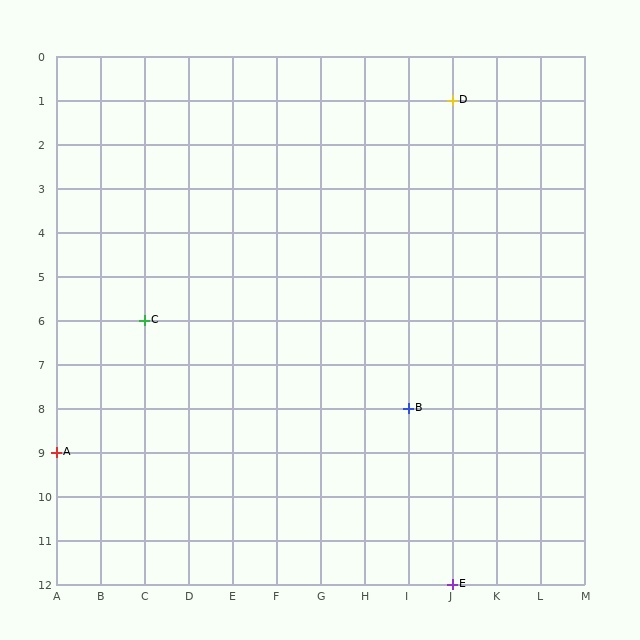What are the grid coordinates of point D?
Point D is at grid coordinates (J, 1).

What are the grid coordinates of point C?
Point C is at grid coordinates (C, 6).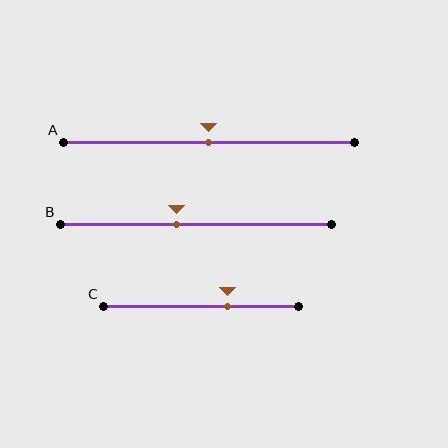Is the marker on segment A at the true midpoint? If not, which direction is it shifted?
Yes, the marker on segment A is at the true midpoint.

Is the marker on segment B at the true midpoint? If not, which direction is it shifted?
No, the marker on segment B is shifted to the left by about 7% of the segment length.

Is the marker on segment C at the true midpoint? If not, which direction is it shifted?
No, the marker on segment C is shifted to the right by about 14% of the segment length.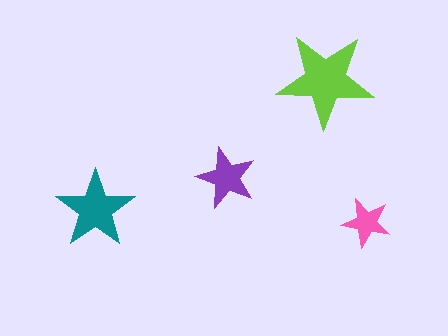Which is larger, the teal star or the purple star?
The teal one.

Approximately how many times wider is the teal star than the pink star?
About 1.5 times wider.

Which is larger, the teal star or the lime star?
The lime one.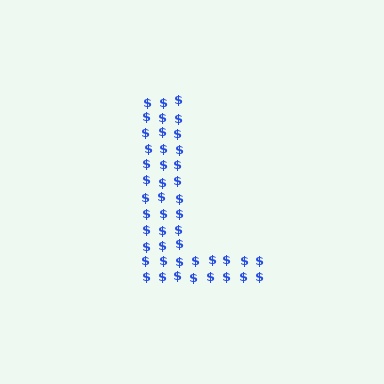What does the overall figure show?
The overall figure shows the letter L.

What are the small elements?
The small elements are dollar signs.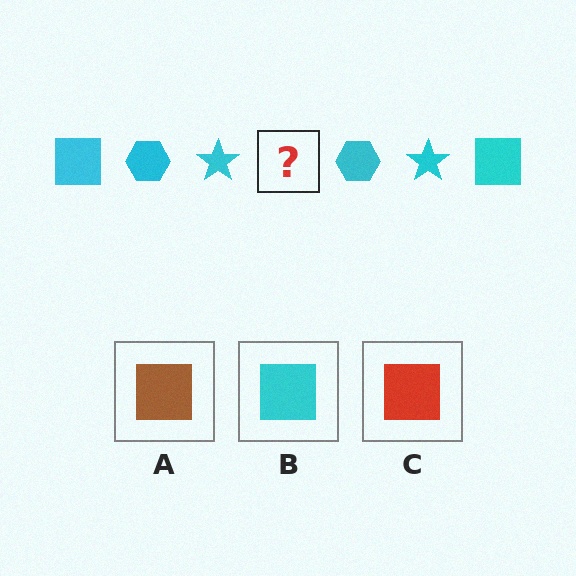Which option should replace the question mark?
Option B.